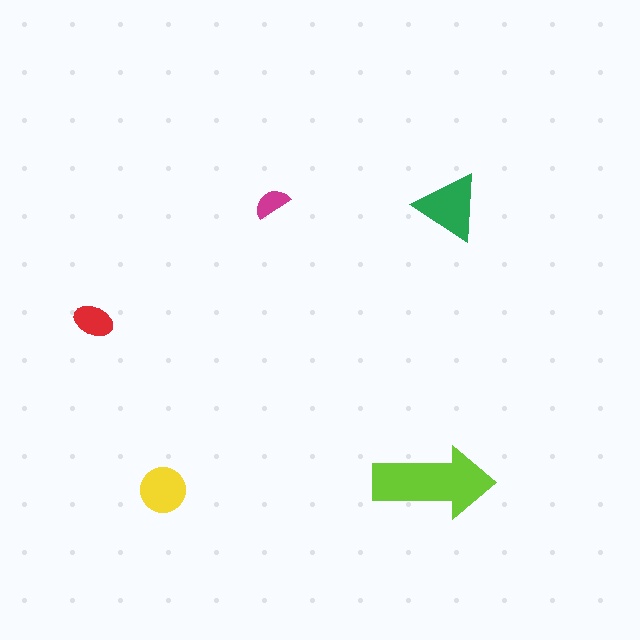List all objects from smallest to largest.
The magenta semicircle, the red ellipse, the yellow circle, the green triangle, the lime arrow.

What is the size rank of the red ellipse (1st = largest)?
4th.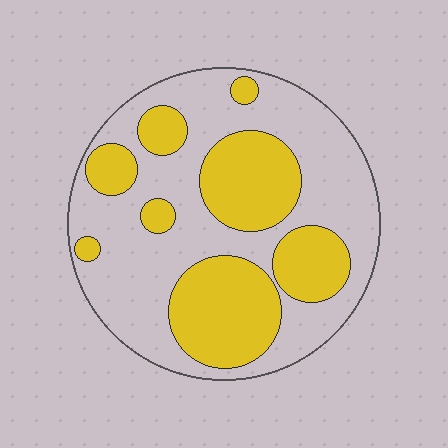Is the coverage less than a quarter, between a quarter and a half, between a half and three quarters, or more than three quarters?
Between a quarter and a half.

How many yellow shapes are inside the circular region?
8.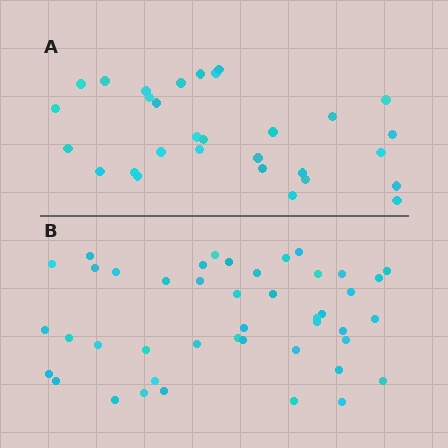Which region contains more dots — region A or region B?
Region B (the bottom region) has more dots.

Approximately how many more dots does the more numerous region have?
Region B has approximately 15 more dots than region A.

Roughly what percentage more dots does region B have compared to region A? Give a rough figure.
About 45% more.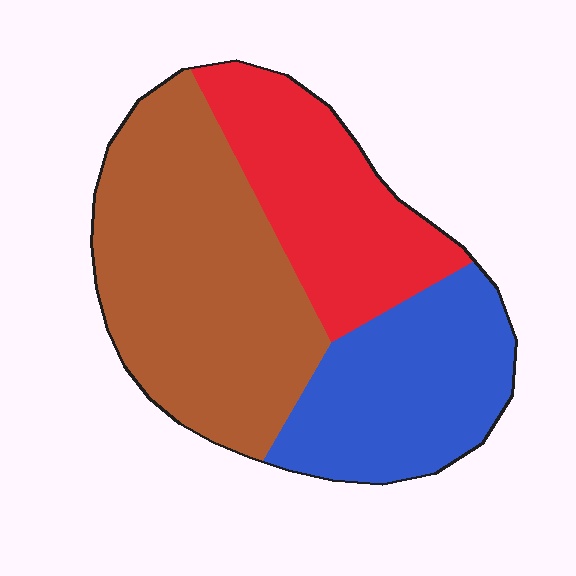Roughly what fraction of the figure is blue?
Blue covers 28% of the figure.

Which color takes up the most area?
Brown, at roughly 45%.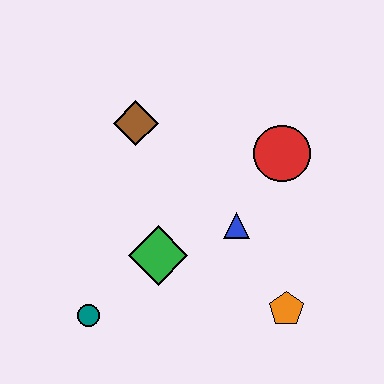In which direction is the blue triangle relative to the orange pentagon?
The blue triangle is above the orange pentagon.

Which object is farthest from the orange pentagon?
The brown diamond is farthest from the orange pentagon.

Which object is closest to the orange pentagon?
The blue triangle is closest to the orange pentagon.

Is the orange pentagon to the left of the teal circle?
No